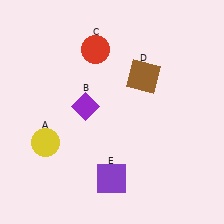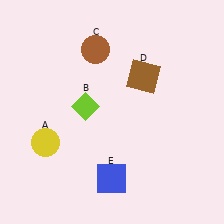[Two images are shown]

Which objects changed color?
B changed from purple to lime. C changed from red to brown. E changed from purple to blue.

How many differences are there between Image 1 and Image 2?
There are 3 differences between the two images.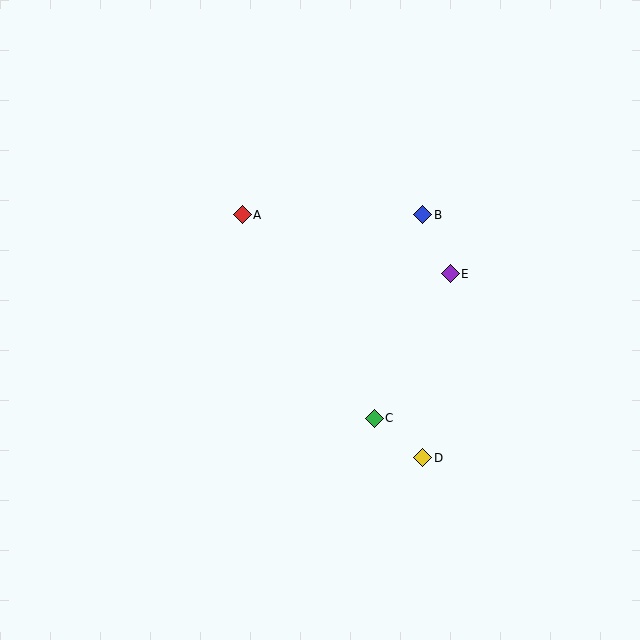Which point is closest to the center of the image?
Point C at (374, 418) is closest to the center.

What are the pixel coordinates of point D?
Point D is at (423, 458).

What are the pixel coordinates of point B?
Point B is at (423, 215).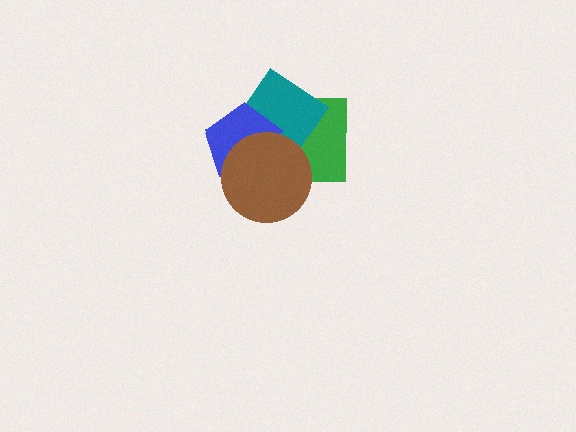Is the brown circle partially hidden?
No, no other shape covers it.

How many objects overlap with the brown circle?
3 objects overlap with the brown circle.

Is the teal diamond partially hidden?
Yes, it is partially covered by another shape.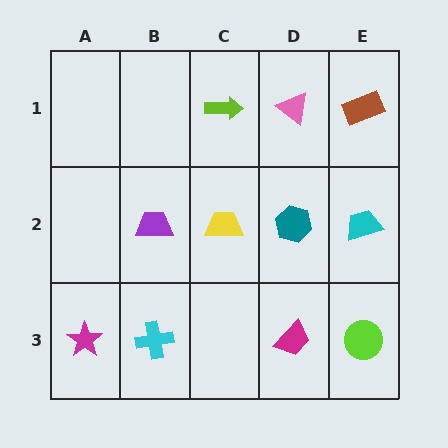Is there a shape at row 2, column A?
No, that cell is empty.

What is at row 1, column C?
A lime arrow.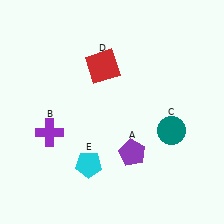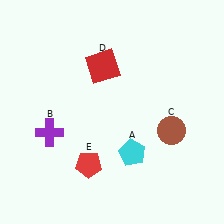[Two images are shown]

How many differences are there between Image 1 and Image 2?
There are 3 differences between the two images.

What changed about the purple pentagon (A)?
In Image 1, A is purple. In Image 2, it changed to cyan.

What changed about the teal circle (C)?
In Image 1, C is teal. In Image 2, it changed to brown.